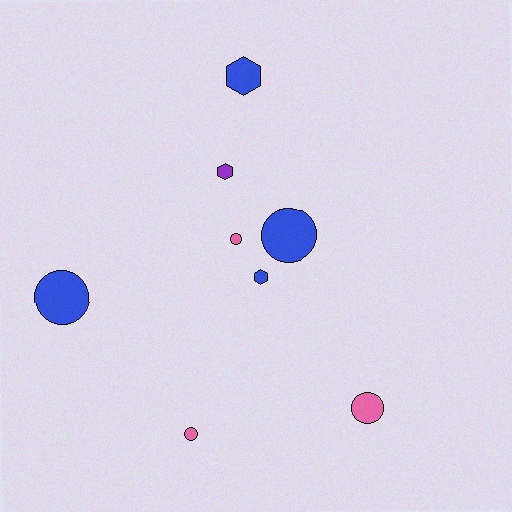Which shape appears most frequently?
Circle, with 5 objects.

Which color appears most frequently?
Blue, with 4 objects.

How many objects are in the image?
There are 8 objects.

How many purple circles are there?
There are no purple circles.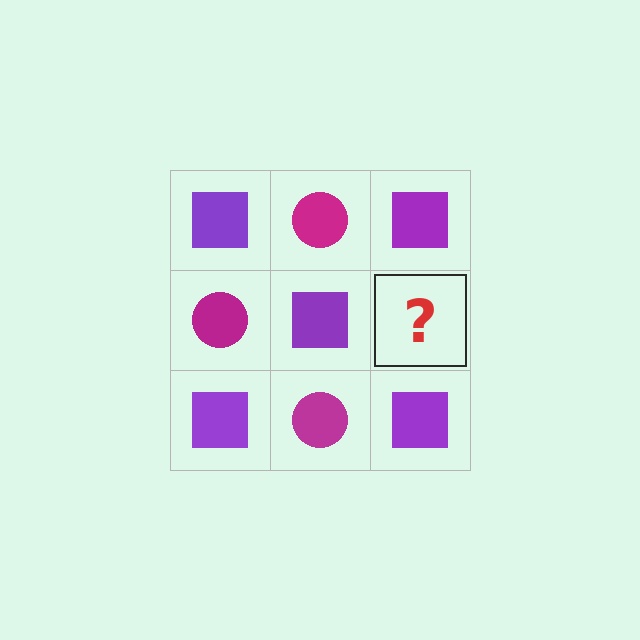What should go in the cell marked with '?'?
The missing cell should contain a magenta circle.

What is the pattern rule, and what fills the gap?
The rule is that it alternates purple square and magenta circle in a checkerboard pattern. The gap should be filled with a magenta circle.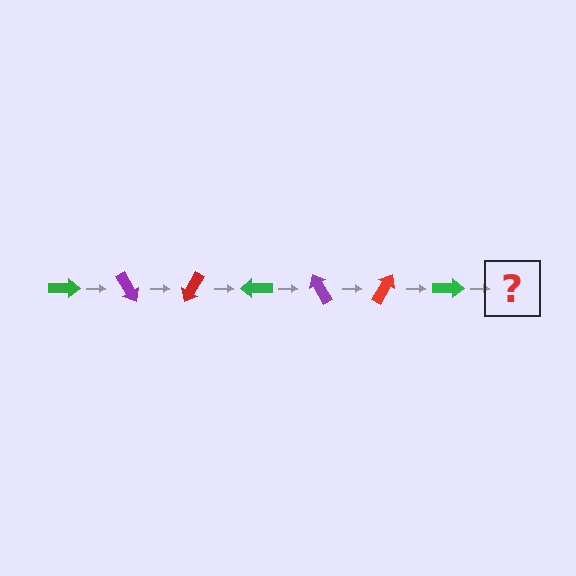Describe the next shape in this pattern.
It should be a purple arrow, rotated 420 degrees from the start.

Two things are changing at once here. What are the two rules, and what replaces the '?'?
The two rules are that it rotates 60 degrees each step and the color cycles through green, purple, and red. The '?' should be a purple arrow, rotated 420 degrees from the start.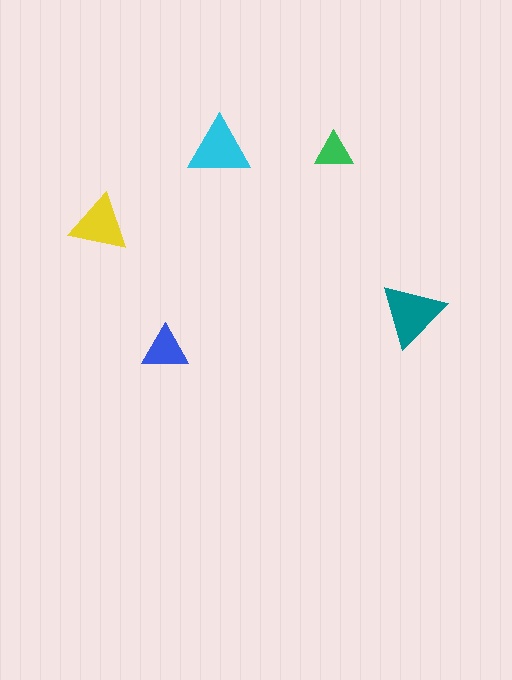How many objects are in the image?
There are 5 objects in the image.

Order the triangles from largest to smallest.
the teal one, the cyan one, the yellow one, the blue one, the green one.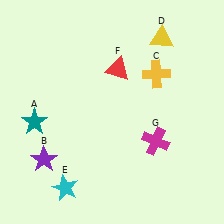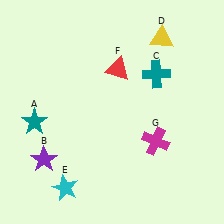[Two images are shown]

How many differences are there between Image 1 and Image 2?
There is 1 difference between the two images.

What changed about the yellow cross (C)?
In Image 1, C is yellow. In Image 2, it changed to teal.